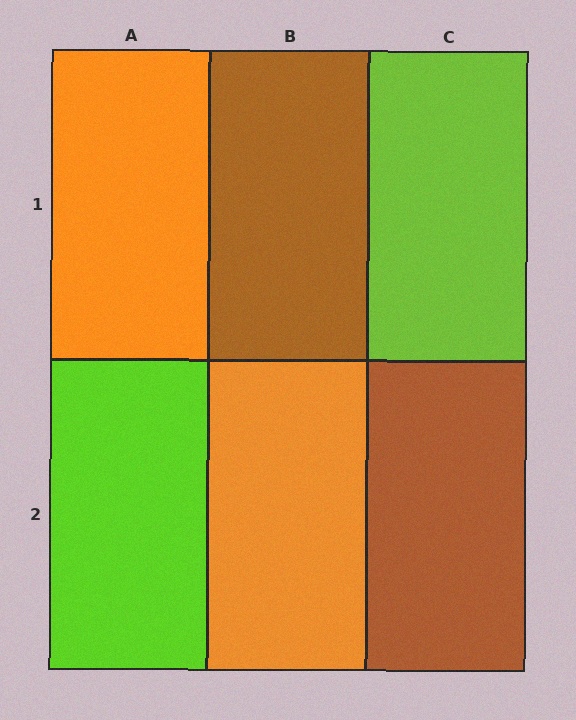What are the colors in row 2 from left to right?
Lime, orange, brown.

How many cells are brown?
2 cells are brown.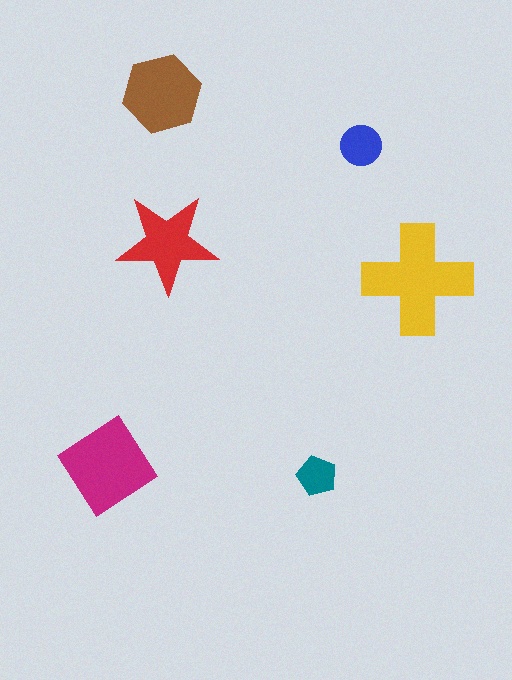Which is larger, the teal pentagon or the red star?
The red star.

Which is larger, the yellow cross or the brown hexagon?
The yellow cross.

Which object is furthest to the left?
The magenta diamond is leftmost.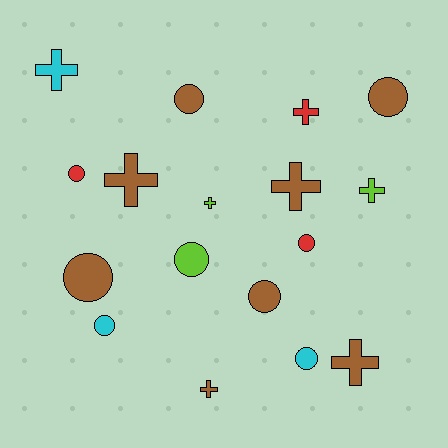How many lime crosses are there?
There are 2 lime crosses.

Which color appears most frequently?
Brown, with 8 objects.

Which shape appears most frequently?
Circle, with 9 objects.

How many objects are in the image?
There are 17 objects.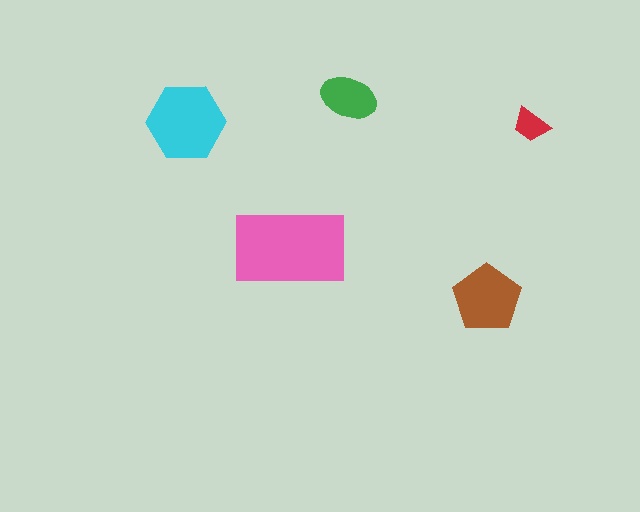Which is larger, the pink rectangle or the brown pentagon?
The pink rectangle.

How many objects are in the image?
There are 5 objects in the image.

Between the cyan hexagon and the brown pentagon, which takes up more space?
The cyan hexagon.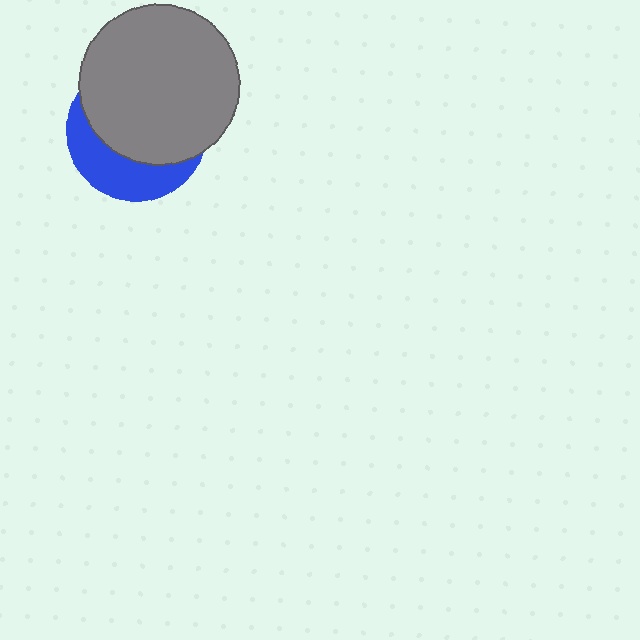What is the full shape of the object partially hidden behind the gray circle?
The partially hidden object is a blue circle.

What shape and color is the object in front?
The object in front is a gray circle.